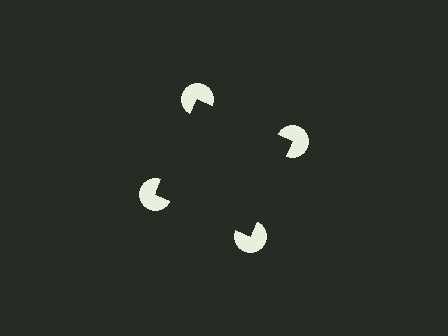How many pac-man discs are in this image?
There are 4 — one at each vertex of the illusory square.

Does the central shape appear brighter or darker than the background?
It typically appears slightly darker than the background, even though no actual brightness change is drawn.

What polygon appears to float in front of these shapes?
An illusory square — its edges are inferred from the aligned wedge cuts in the pac-man discs, not physically drawn.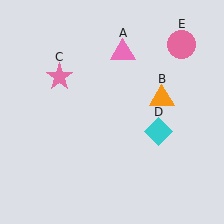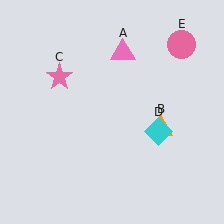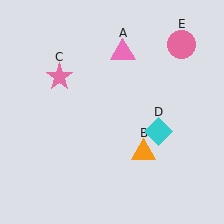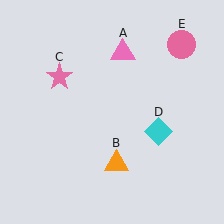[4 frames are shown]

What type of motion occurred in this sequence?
The orange triangle (object B) rotated clockwise around the center of the scene.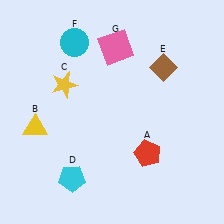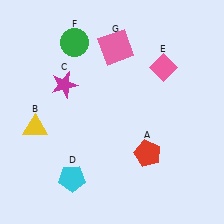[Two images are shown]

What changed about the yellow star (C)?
In Image 1, C is yellow. In Image 2, it changed to magenta.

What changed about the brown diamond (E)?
In Image 1, E is brown. In Image 2, it changed to pink.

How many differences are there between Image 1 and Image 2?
There are 3 differences between the two images.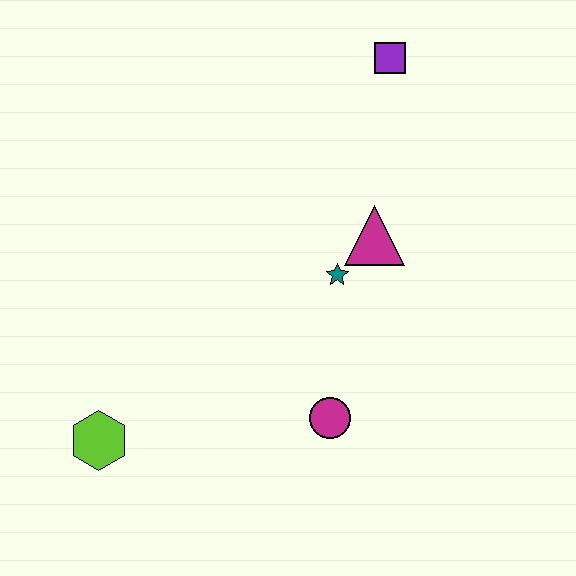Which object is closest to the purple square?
The magenta triangle is closest to the purple square.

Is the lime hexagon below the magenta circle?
Yes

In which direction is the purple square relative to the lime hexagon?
The purple square is above the lime hexagon.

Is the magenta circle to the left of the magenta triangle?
Yes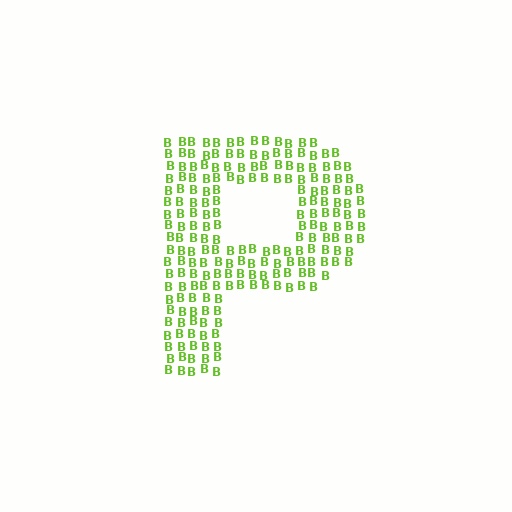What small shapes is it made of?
It is made of small letter B's.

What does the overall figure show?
The overall figure shows the letter P.